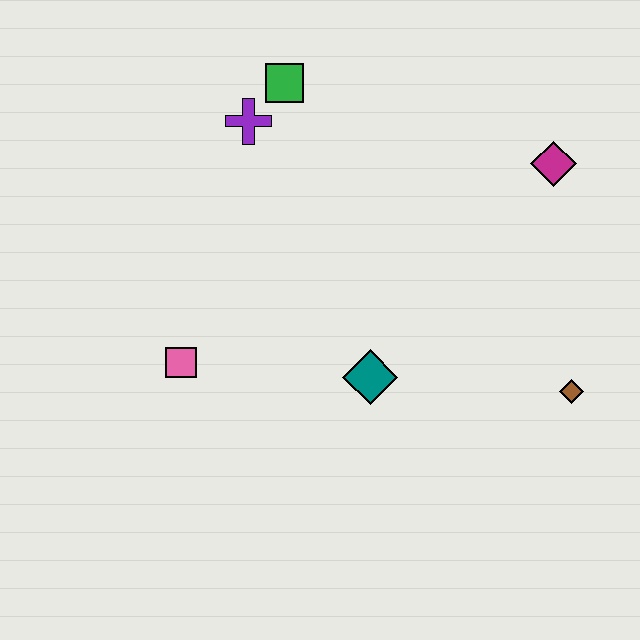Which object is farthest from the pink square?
The magenta diamond is farthest from the pink square.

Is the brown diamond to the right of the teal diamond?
Yes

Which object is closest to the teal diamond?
The pink square is closest to the teal diamond.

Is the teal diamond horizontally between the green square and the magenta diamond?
Yes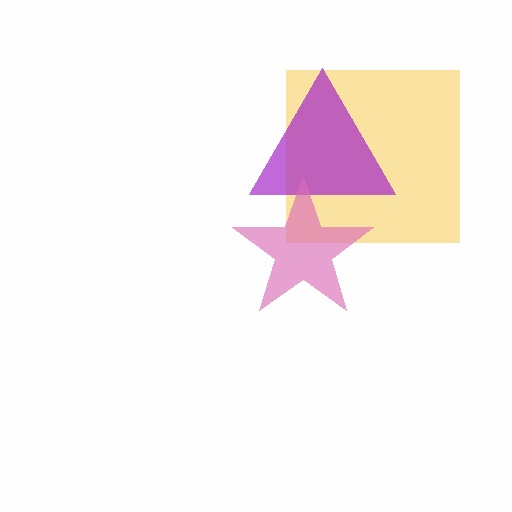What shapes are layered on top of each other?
The layered shapes are: a yellow square, a purple triangle, a pink star.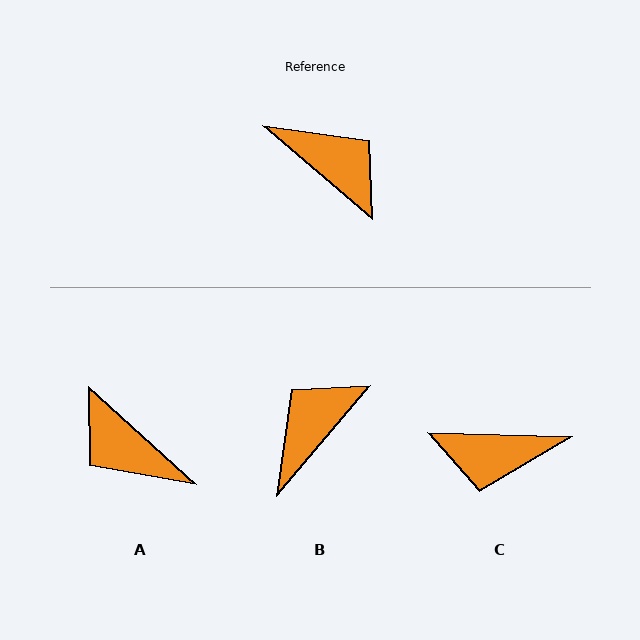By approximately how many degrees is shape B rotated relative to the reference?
Approximately 90 degrees counter-clockwise.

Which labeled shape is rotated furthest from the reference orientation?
A, about 178 degrees away.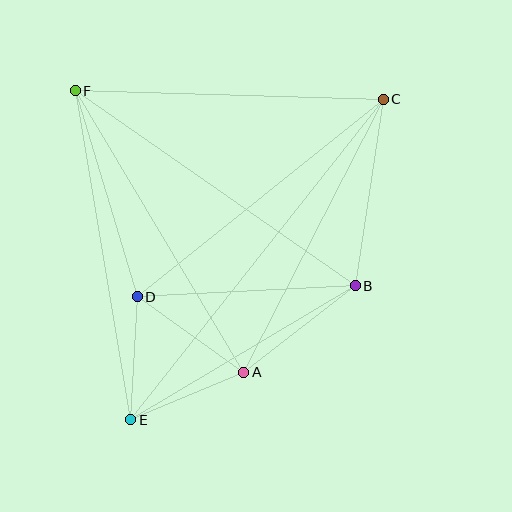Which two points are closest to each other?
Points A and E are closest to each other.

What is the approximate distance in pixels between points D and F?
The distance between D and F is approximately 215 pixels.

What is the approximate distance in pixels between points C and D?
The distance between C and D is approximately 316 pixels.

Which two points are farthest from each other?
Points C and E are farthest from each other.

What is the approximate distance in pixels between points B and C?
The distance between B and C is approximately 189 pixels.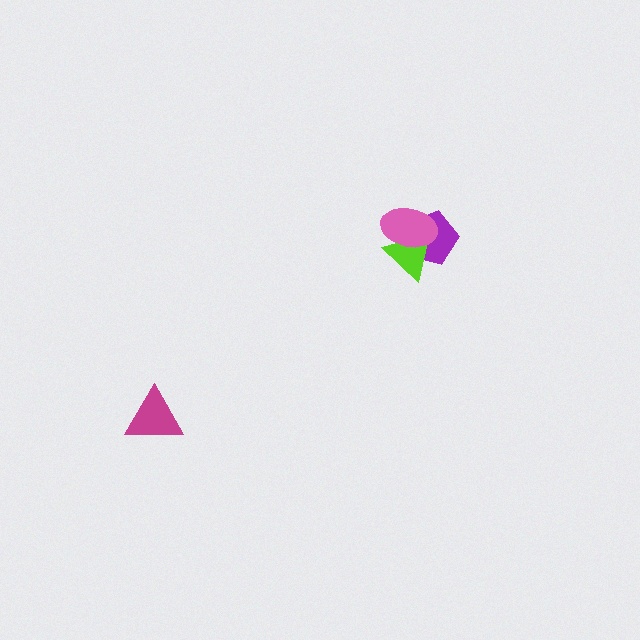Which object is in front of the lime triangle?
The pink ellipse is in front of the lime triangle.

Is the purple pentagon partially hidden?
Yes, it is partially covered by another shape.